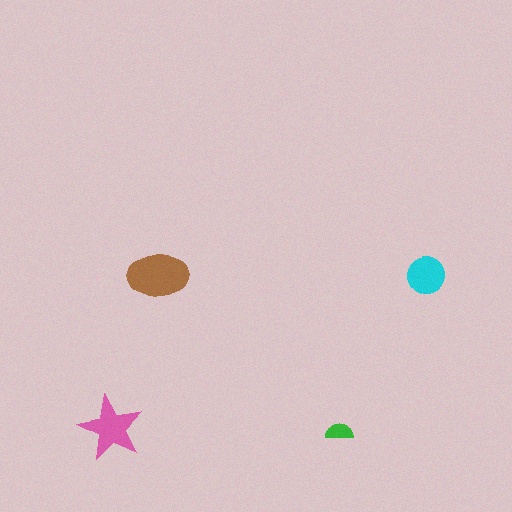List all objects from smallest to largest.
The green semicircle, the cyan circle, the pink star, the brown ellipse.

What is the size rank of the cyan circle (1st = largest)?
3rd.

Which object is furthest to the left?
The pink star is leftmost.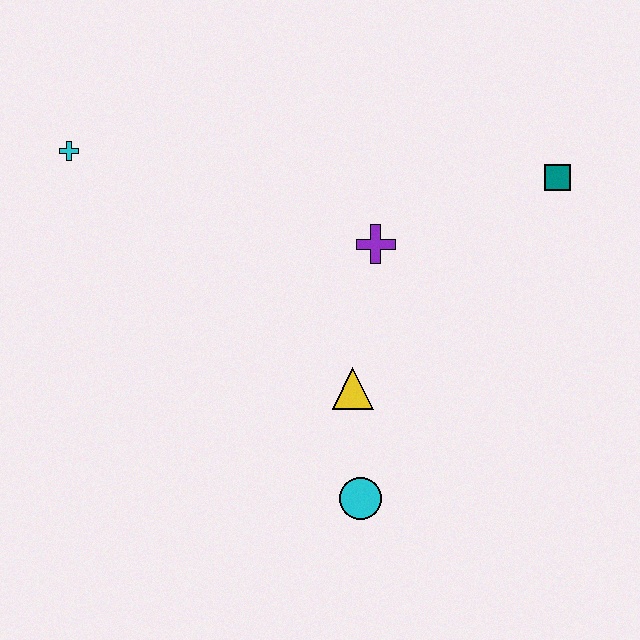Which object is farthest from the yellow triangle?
The cyan cross is farthest from the yellow triangle.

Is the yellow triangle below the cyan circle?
No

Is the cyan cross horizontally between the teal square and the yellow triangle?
No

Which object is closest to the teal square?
The purple cross is closest to the teal square.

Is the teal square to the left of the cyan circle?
No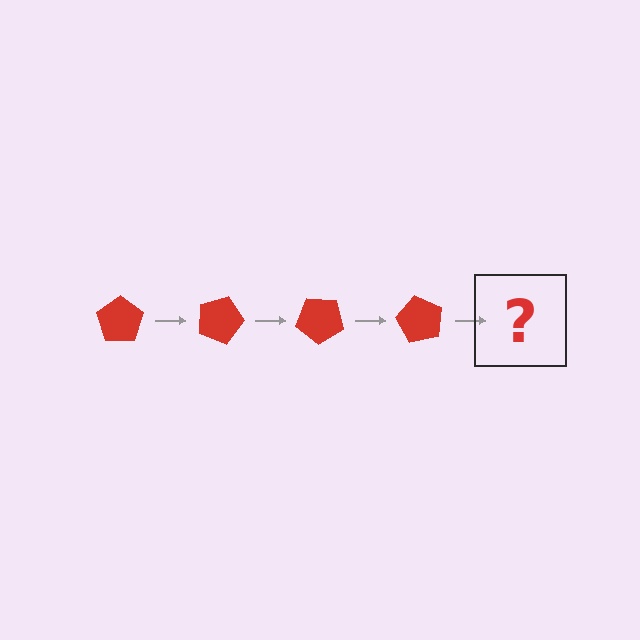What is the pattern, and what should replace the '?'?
The pattern is that the pentagon rotates 20 degrees each step. The '?' should be a red pentagon rotated 80 degrees.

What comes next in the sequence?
The next element should be a red pentagon rotated 80 degrees.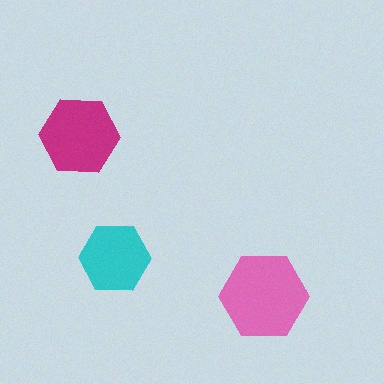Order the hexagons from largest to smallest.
the pink one, the magenta one, the cyan one.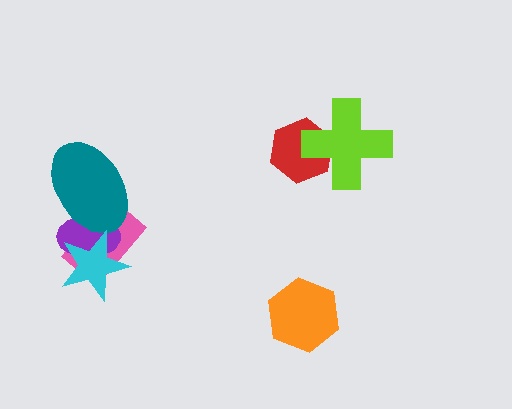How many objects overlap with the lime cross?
1 object overlaps with the lime cross.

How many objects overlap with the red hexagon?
1 object overlaps with the red hexagon.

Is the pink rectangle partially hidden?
Yes, it is partially covered by another shape.